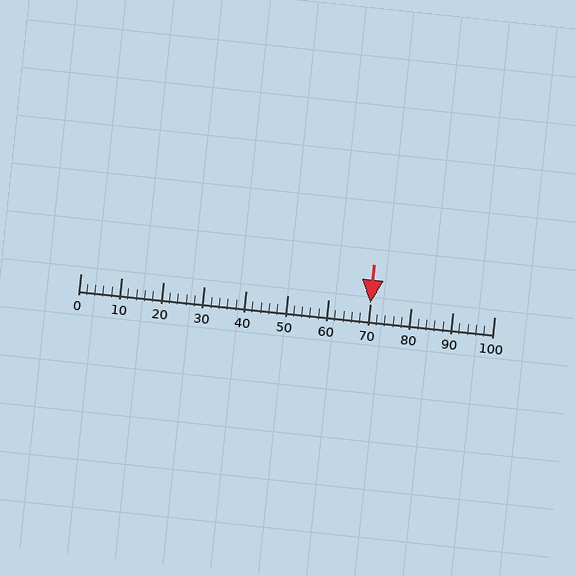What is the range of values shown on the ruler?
The ruler shows values from 0 to 100.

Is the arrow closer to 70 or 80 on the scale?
The arrow is closer to 70.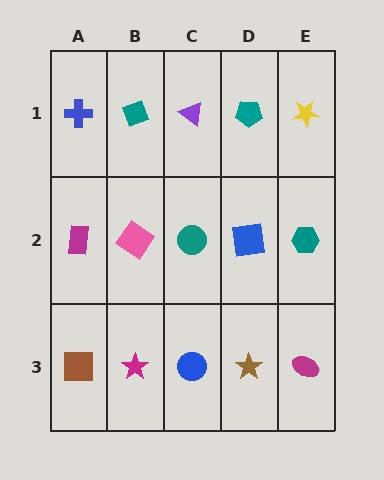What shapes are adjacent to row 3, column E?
A teal hexagon (row 2, column E), a brown star (row 3, column D).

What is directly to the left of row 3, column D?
A blue circle.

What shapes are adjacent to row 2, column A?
A blue cross (row 1, column A), a brown square (row 3, column A), a pink diamond (row 2, column B).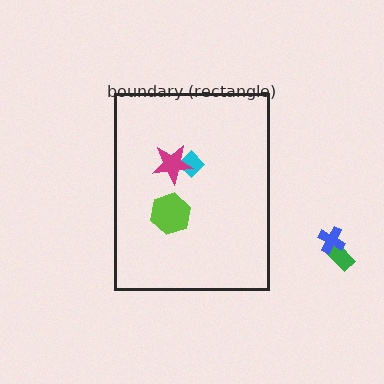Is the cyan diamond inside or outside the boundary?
Inside.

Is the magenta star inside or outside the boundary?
Inside.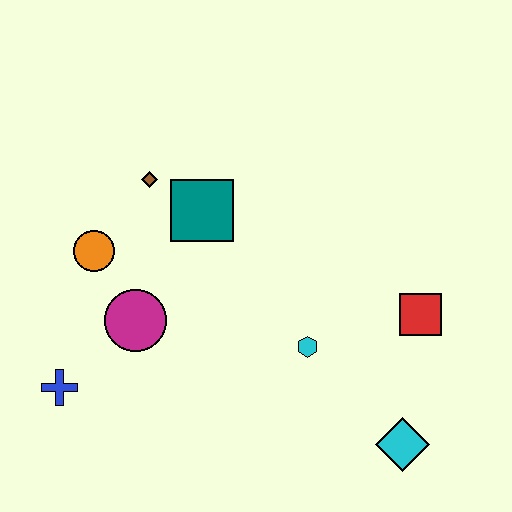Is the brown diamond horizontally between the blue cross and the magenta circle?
No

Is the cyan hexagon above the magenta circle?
No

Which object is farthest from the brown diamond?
The cyan diamond is farthest from the brown diamond.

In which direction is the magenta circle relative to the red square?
The magenta circle is to the left of the red square.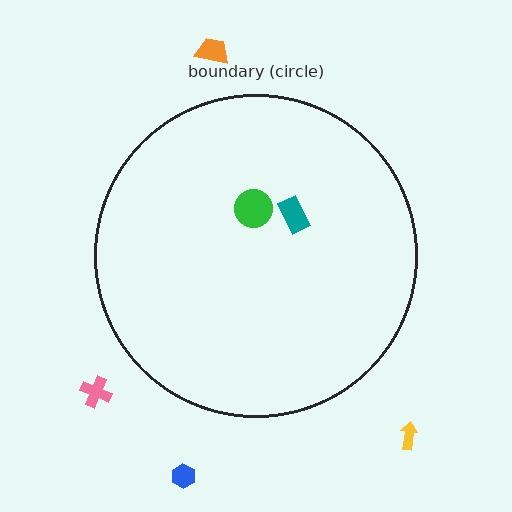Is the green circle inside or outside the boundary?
Inside.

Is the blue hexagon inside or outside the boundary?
Outside.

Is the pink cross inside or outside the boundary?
Outside.